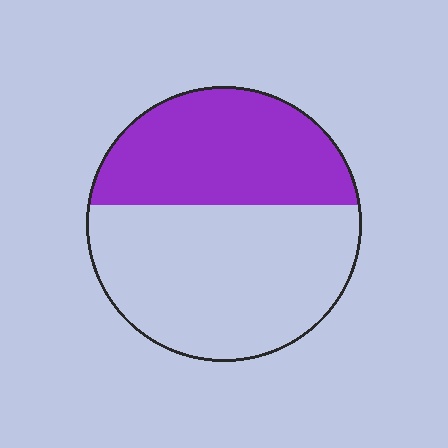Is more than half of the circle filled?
No.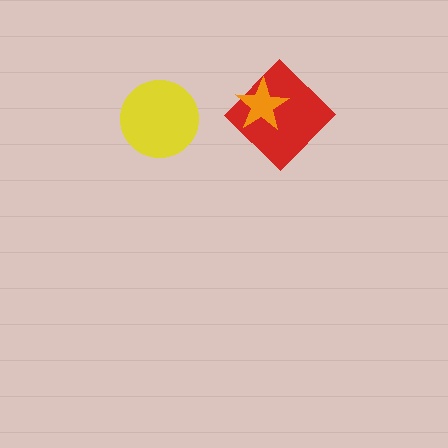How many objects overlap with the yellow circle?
0 objects overlap with the yellow circle.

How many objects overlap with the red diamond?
1 object overlaps with the red diamond.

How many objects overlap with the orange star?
1 object overlaps with the orange star.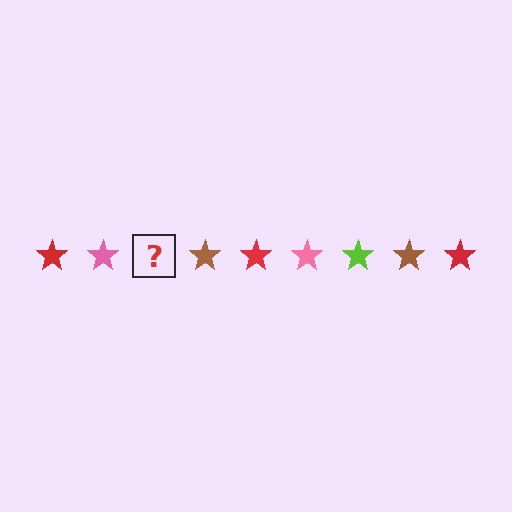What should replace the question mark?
The question mark should be replaced with a lime star.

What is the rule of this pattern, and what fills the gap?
The rule is that the pattern cycles through red, pink, lime, brown stars. The gap should be filled with a lime star.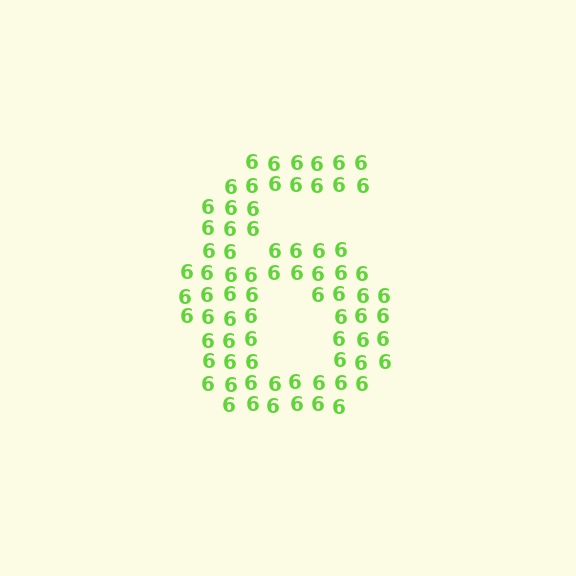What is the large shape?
The large shape is the digit 6.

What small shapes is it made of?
It is made of small digit 6's.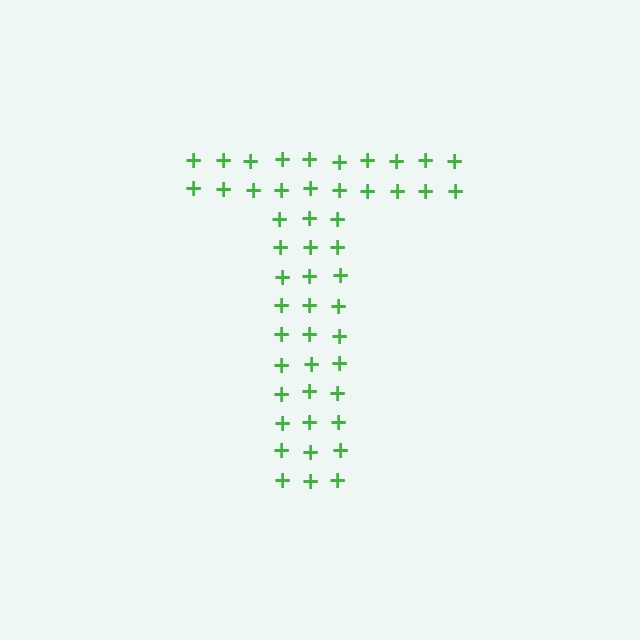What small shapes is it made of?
It is made of small plus signs.